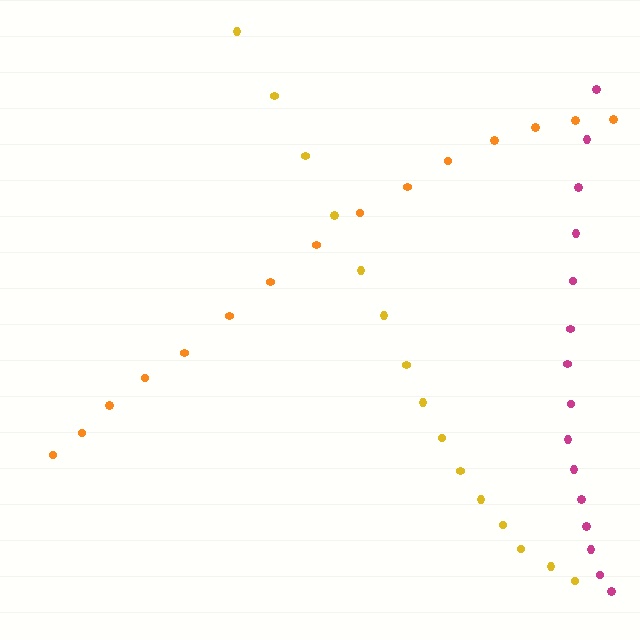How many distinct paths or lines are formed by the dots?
There are 3 distinct paths.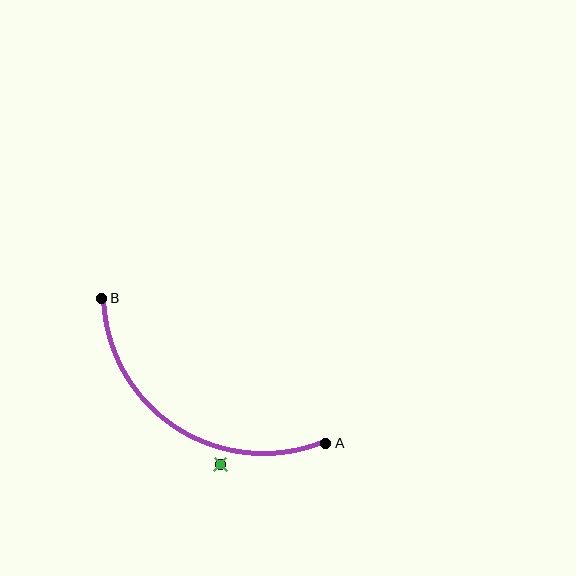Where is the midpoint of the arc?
The arc midpoint is the point on the curve farthest from the straight line joining A and B. It sits below that line.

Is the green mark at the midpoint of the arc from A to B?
No — the green mark does not lie on the arc at all. It sits slightly outside the curve.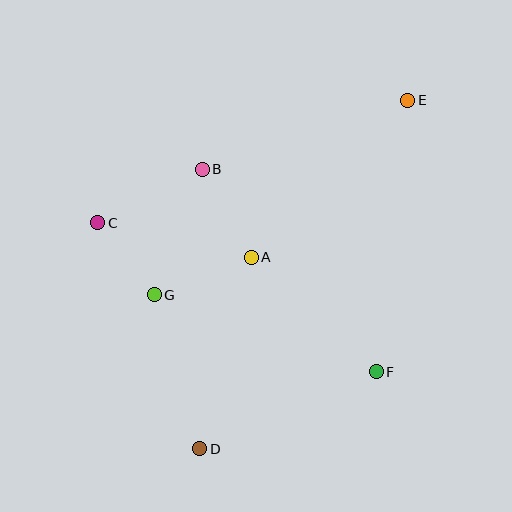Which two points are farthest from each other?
Points D and E are farthest from each other.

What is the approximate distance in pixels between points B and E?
The distance between B and E is approximately 217 pixels.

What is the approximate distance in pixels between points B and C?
The distance between B and C is approximately 117 pixels.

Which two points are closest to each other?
Points C and G are closest to each other.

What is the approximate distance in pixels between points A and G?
The distance between A and G is approximately 104 pixels.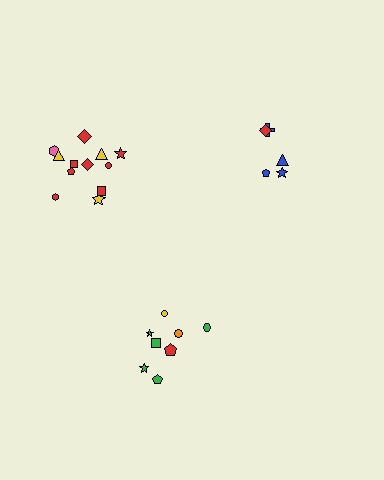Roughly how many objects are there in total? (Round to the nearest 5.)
Roughly 25 objects in total.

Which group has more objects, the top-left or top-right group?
The top-left group.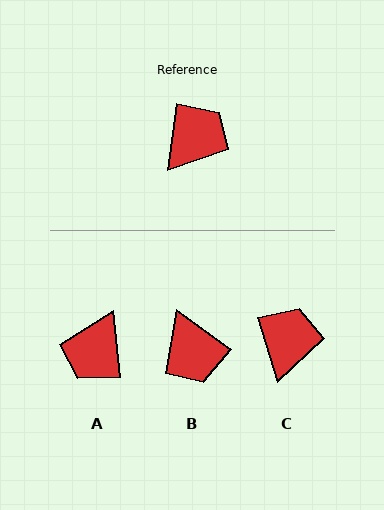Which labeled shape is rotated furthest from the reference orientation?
A, about 167 degrees away.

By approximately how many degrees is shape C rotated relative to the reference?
Approximately 24 degrees counter-clockwise.